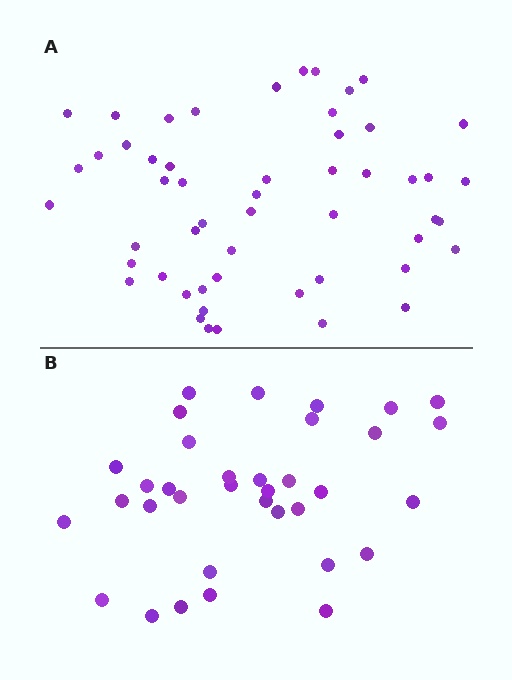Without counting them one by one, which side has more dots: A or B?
Region A (the top region) has more dots.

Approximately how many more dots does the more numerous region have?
Region A has approximately 20 more dots than region B.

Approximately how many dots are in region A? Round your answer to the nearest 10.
About 50 dots. (The exact count is 53, which rounds to 50.)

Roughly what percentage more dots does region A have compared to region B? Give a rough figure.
About 50% more.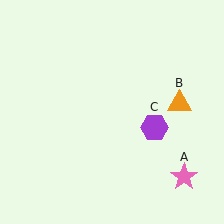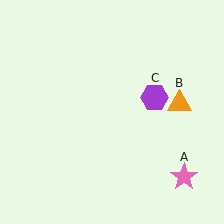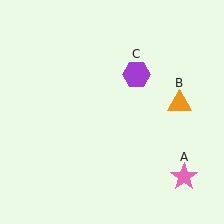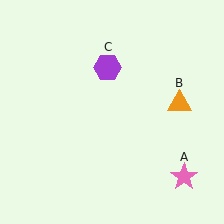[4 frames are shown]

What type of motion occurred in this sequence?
The purple hexagon (object C) rotated counterclockwise around the center of the scene.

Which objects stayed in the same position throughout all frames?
Pink star (object A) and orange triangle (object B) remained stationary.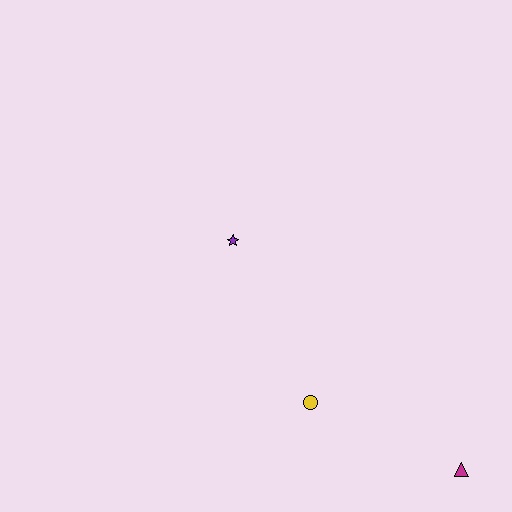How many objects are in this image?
There are 3 objects.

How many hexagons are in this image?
There are no hexagons.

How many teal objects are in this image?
There are no teal objects.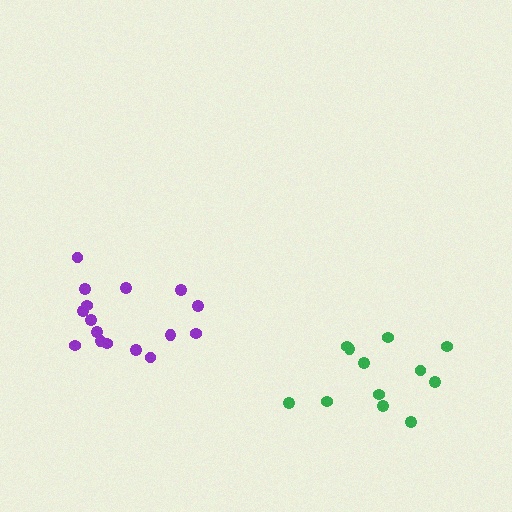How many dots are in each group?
Group 1: 16 dots, Group 2: 12 dots (28 total).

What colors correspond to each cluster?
The clusters are colored: purple, green.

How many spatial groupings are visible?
There are 2 spatial groupings.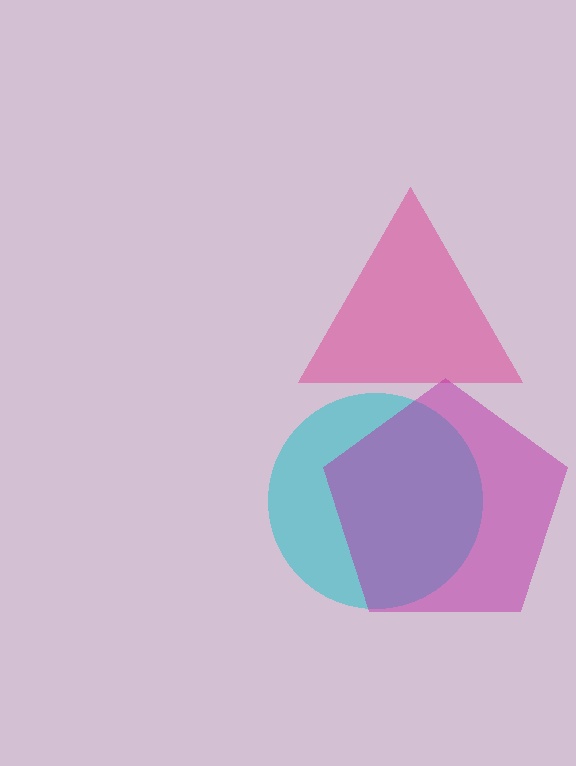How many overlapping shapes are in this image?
There are 3 overlapping shapes in the image.